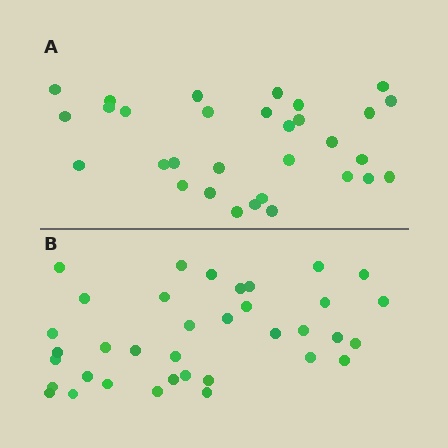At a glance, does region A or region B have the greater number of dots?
Region B (the bottom region) has more dots.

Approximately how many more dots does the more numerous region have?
Region B has about 5 more dots than region A.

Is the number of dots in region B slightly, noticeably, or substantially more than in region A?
Region B has only slightly more — the two regions are fairly close. The ratio is roughly 1.2 to 1.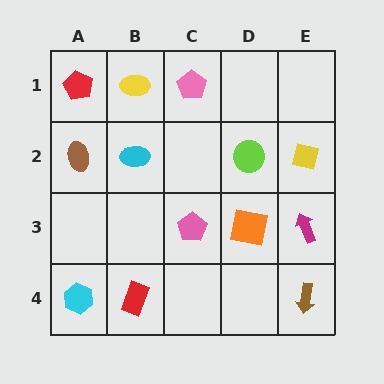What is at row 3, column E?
A magenta arrow.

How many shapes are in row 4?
3 shapes.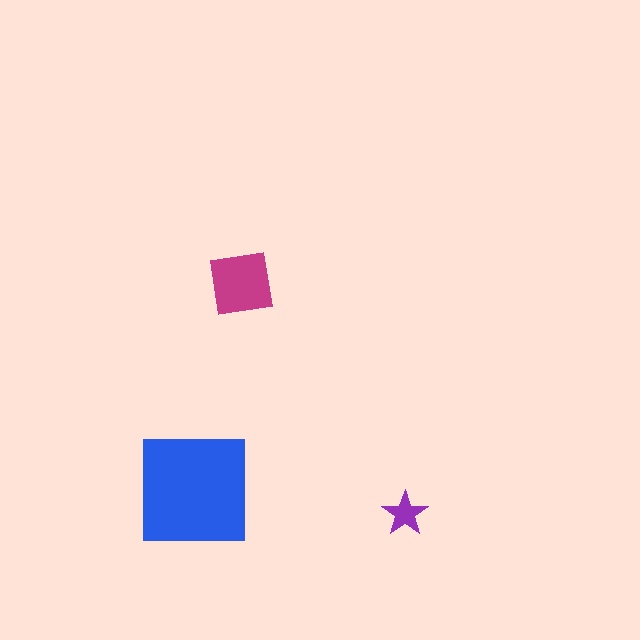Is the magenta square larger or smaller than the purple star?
Larger.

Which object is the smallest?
The purple star.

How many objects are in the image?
There are 3 objects in the image.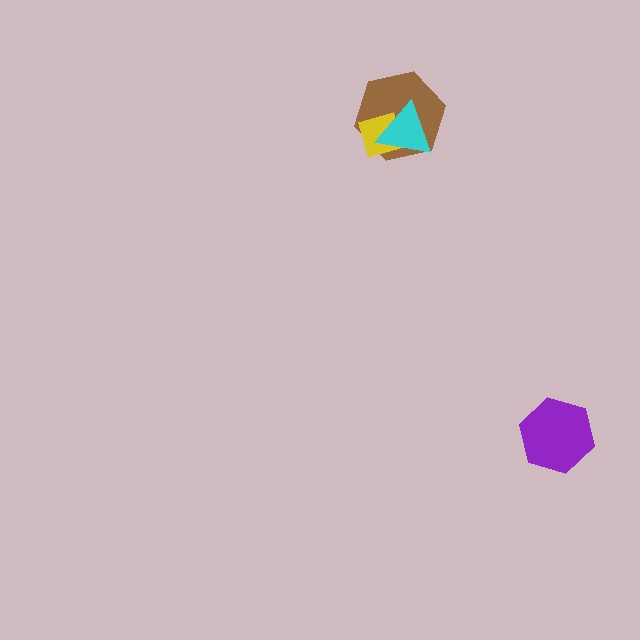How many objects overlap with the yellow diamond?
2 objects overlap with the yellow diamond.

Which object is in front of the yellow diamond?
The cyan triangle is in front of the yellow diamond.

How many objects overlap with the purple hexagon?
0 objects overlap with the purple hexagon.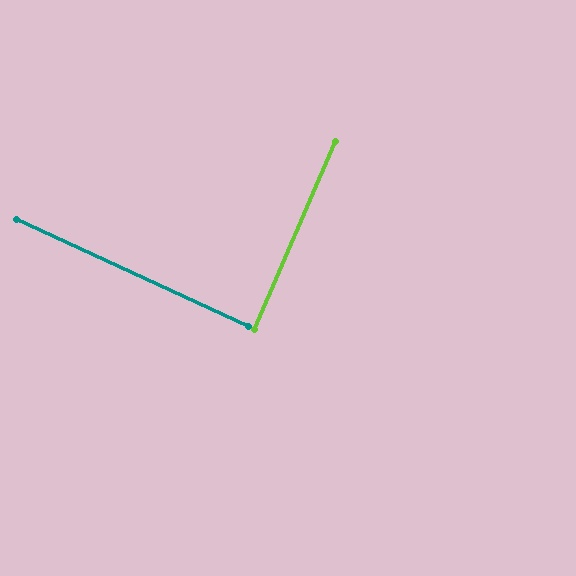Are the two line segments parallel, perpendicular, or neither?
Perpendicular — they meet at approximately 89°.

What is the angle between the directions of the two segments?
Approximately 89 degrees.